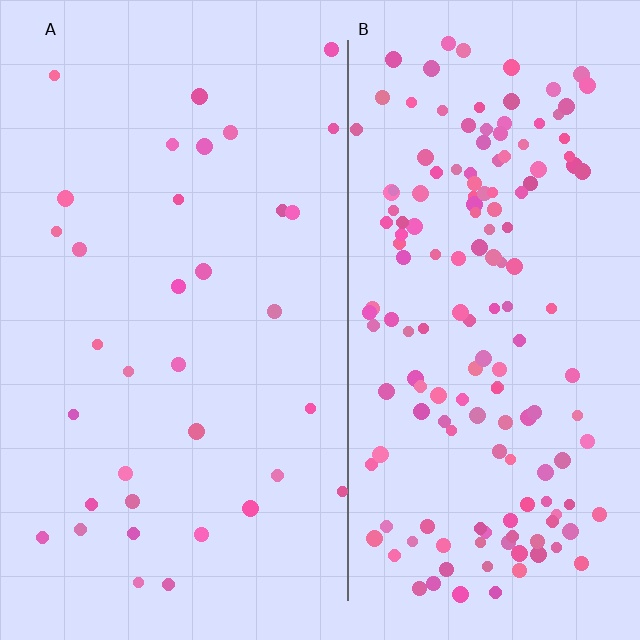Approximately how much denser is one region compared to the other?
Approximately 4.7× — region B over region A.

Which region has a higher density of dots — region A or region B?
B (the right).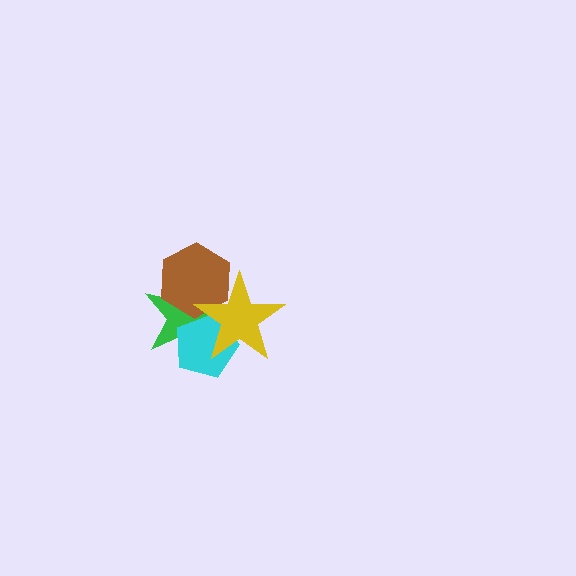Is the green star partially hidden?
Yes, it is partially covered by another shape.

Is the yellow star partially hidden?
No, no other shape covers it.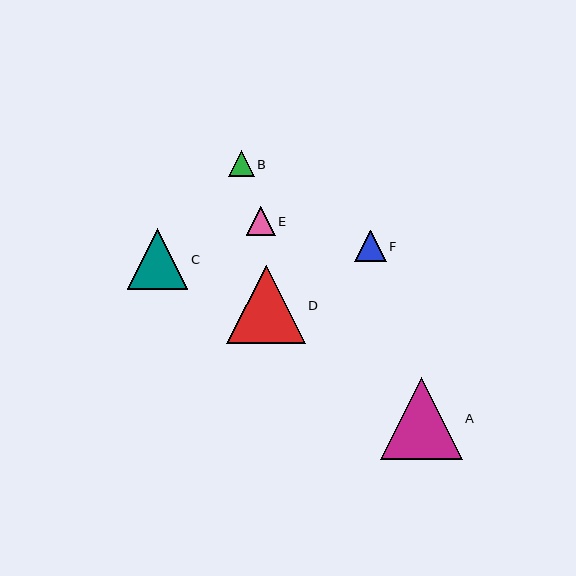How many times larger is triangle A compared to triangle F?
Triangle A is approximately 2.6 times the size of triangle F.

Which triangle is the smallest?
Triangle B is the smallest with a size of approximately 26 pixels.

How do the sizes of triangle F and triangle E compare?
Triangle F and triangle E are approximately the same size.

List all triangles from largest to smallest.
From largest to smallest: A, D, C, F, E, B.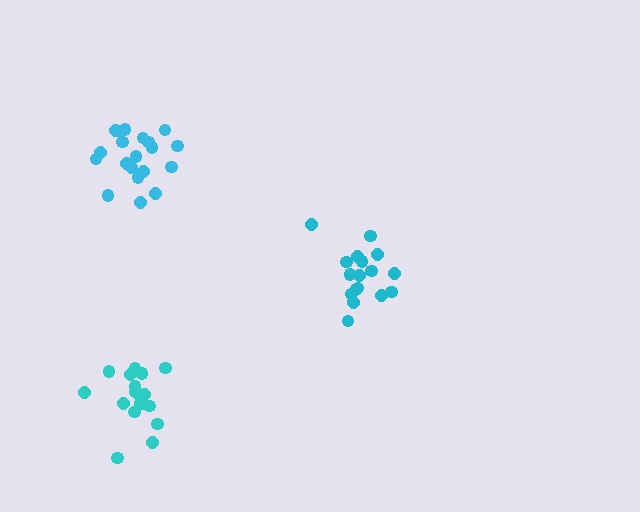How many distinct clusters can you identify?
There are 3 distinct clusters.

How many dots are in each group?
Group 1: 17 dots, Group 2: 19 dots, Group 3: 20 dots (56 total).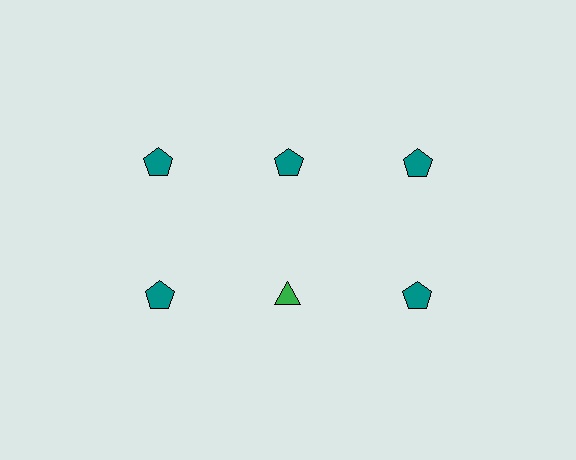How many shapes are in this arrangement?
There are 6 shapes arranged in a grid pattern.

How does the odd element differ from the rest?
It differs in both color (green instead of teal) and shape (triangle instead of pentagon).